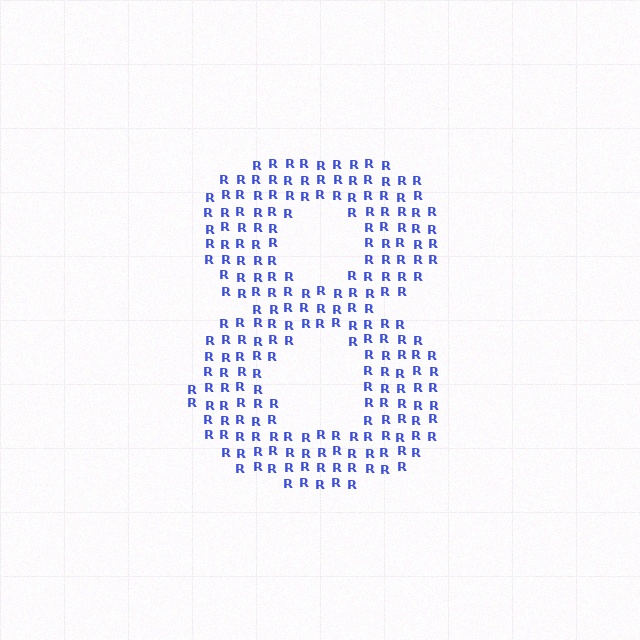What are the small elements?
The small elements are letter R's.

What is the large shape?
The large shape is the digit 8.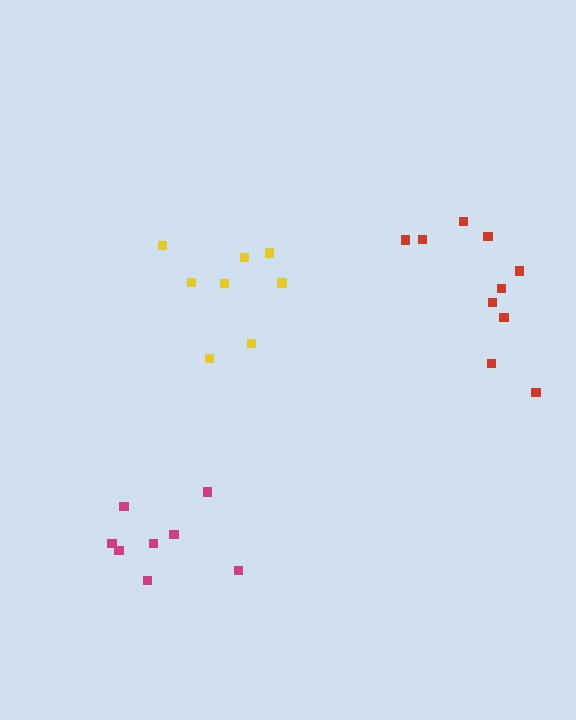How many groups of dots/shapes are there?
There are 3 groups.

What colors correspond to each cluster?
The clusters are colored: magenta, yellow, red.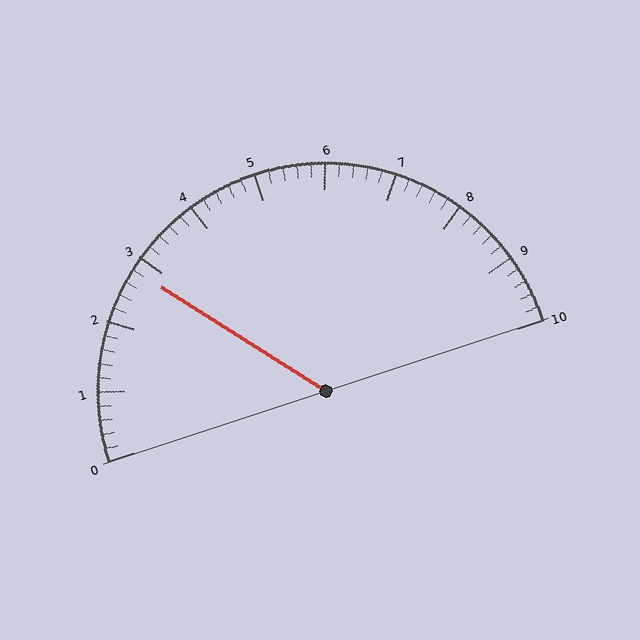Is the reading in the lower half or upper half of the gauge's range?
The reading is in the lower half of the range (0 to 10).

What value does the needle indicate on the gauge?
The needle indicates approximately 2.8.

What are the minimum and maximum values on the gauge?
The gauge ranges from 0 to 10.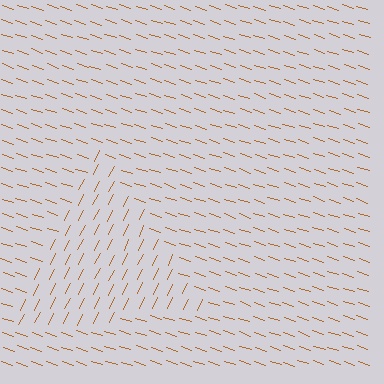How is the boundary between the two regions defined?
The boundary is defined purely by a change in line orientation (approximately 82 degrees difference). All lines are the same color and thickness.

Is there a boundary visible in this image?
Yes, there is a texture boundary formed by a change in line orientation.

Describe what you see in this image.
The image is filled with small brown line segments. A triangle region in the image has lines oriented differently from the surrounding lines, creating a visible texture boundary.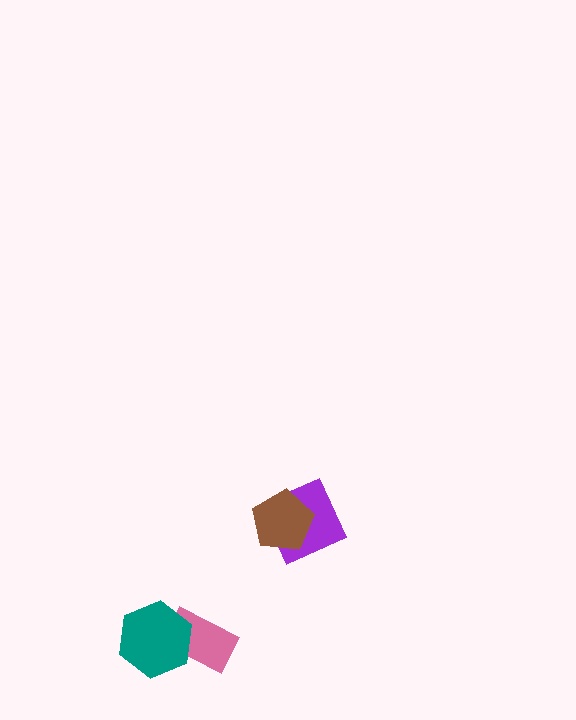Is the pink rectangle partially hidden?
Yes, it is partially covered by another shape.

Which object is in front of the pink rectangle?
The teal hexagon is in front of the pink rectangle.